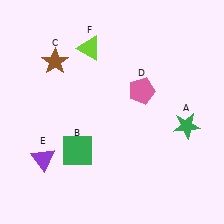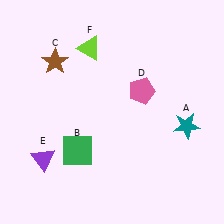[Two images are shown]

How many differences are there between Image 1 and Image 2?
There is 1 difference between the two images.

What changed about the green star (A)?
In Image 1, A is green. In Image 2, it changed to teal.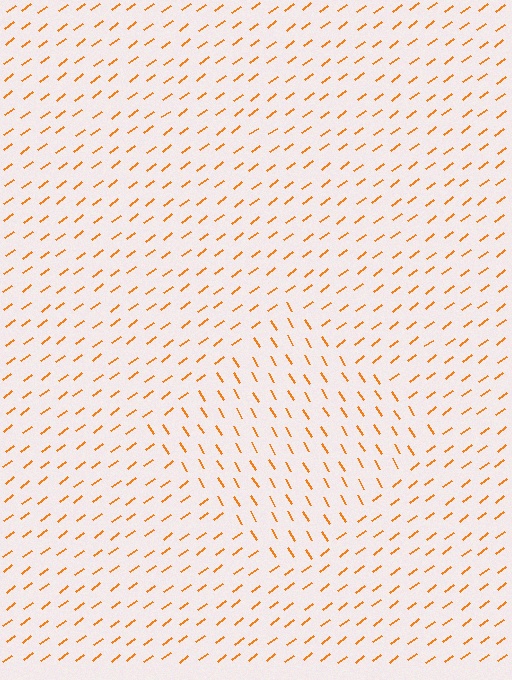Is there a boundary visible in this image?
Yes, there is a texture boundary formed by a change in line orientation.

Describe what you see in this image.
The image is filled with small orange line segments. A diamond region in the image has lines oriented differently from the surrounding lines, creating a visible texture boundary.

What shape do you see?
I see a diamond.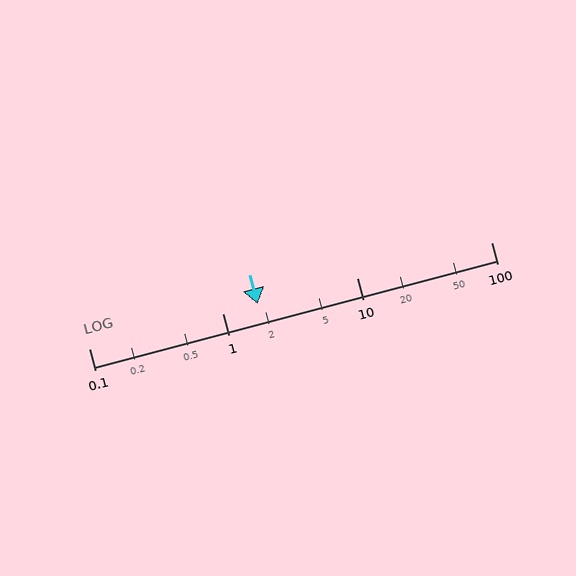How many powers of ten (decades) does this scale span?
The scale spans 3 decades, from 0.1 to 100.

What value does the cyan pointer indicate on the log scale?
The pointer indicates approximately 1.8.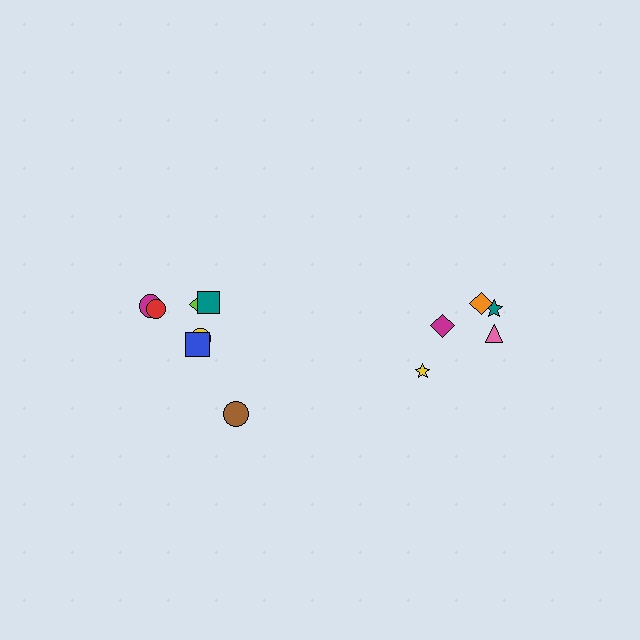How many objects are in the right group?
There are 5 objects.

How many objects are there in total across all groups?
There are 12 objects.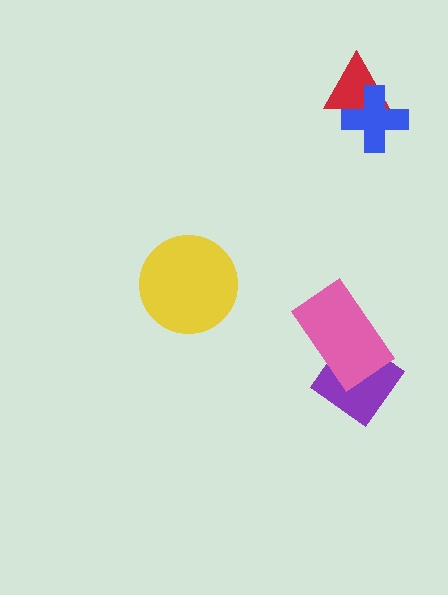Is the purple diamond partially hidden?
Yes, it is partially covered by another shape.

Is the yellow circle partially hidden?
No, no other shape covers it.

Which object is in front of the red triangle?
The blue cross is in front of the red triangle.